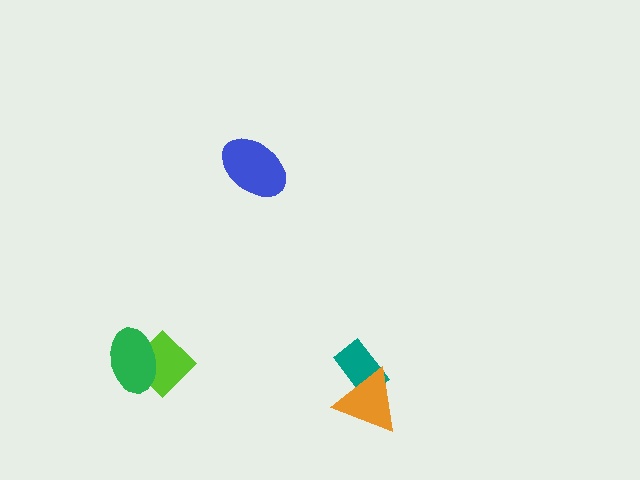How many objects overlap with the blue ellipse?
0 objects overlap with the blue ellipse.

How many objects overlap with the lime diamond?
1 object overlaps with the lime diamond.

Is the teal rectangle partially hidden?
Yes, it is partially covered by another shape.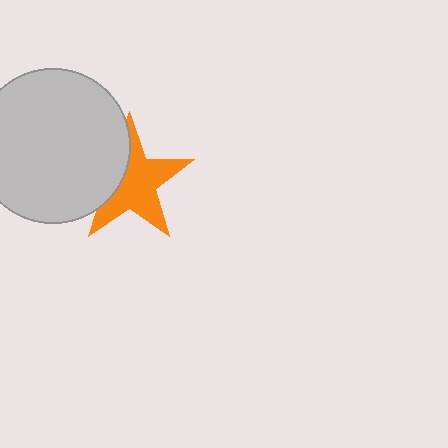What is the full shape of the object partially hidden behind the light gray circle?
The partially hidden object is an orange star.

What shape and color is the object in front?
The object in front is a light gray circle.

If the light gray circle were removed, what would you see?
You would see the complete orange star.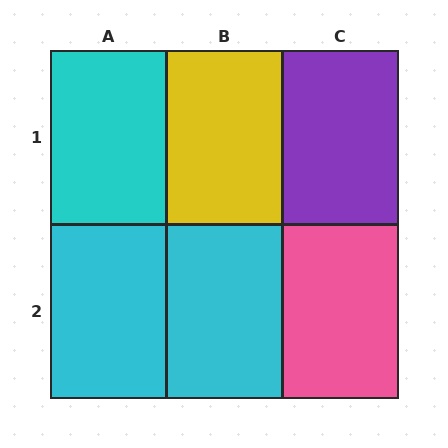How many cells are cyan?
3 cells are cyan.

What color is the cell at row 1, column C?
Purple.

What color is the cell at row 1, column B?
Yellow.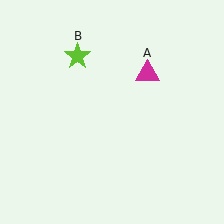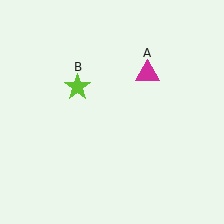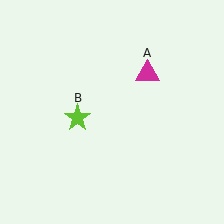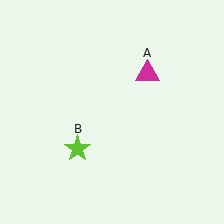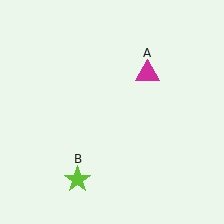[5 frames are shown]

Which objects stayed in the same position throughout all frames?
Magenta triangle (object A) remained stationary.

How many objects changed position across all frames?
1 object changed position: lime star (object B).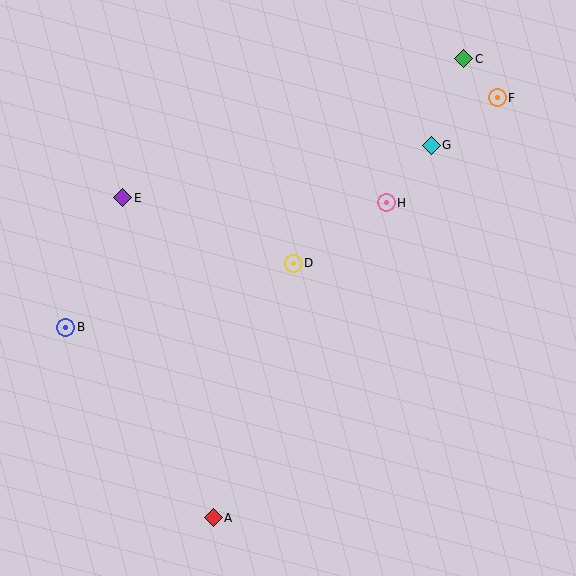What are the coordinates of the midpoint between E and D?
The midpoint between E and D is at (208, 230).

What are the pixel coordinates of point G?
Point G is at (431, 145).